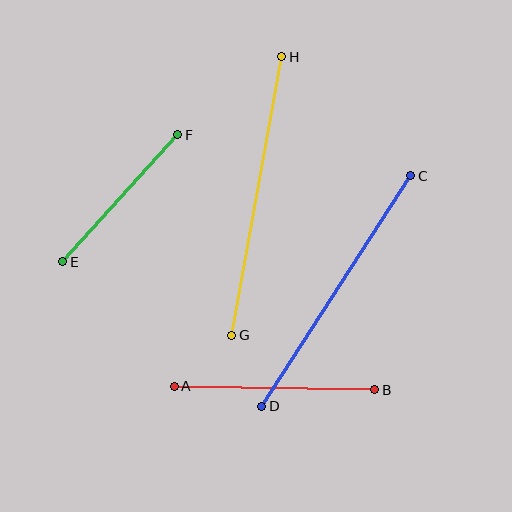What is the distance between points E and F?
The distance is approximately 171 pixels.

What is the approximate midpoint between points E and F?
The midpoint is at approximately (120, 198) pixels.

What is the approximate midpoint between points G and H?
The midpoint is at approximately (257, 196) pixels.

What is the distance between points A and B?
The distance is approximately 201 pixels.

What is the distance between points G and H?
The distance is approximately 283 pixels.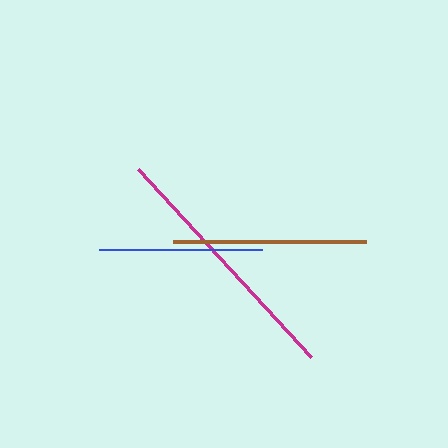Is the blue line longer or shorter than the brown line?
The brown line is longer than the blue line.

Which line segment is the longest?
The magenta line is the longest at approximately 255 pixels.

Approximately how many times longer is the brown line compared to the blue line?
The brown line is approximately 1.2 times the length of the blue line.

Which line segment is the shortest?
The blue line is the shortest at approximately 162 pixels.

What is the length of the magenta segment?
The magenta segment is approximately 255 pixels long.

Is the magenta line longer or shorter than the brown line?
The magenta line is longer than the brown line.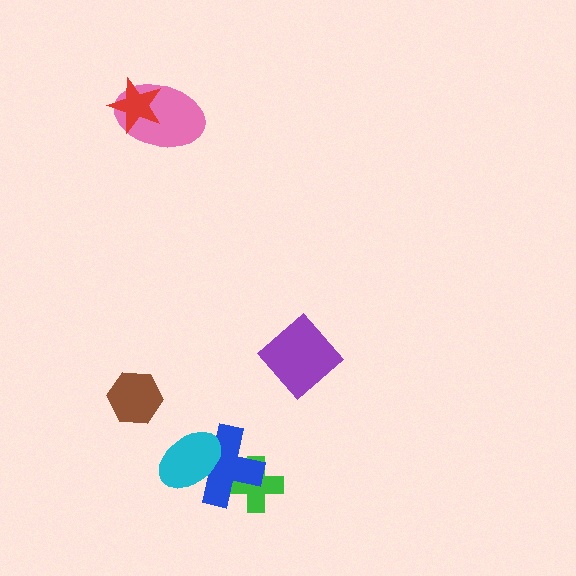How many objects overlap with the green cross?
1 object overlaps with the green cross.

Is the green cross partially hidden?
Yes, it is partially covered by another shape.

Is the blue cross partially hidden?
Yes, it is partially covered by another shape.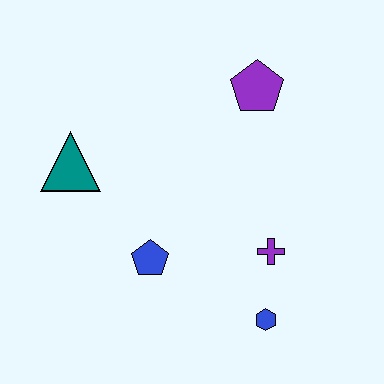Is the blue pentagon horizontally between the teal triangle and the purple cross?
Yes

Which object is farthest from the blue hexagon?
The teal triangle is farthest from the blue hexagon.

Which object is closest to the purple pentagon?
The purple cross is closest to the purple pentagon.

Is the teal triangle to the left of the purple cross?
Yes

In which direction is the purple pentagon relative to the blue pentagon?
The purple pentagon is above the blue pentagon.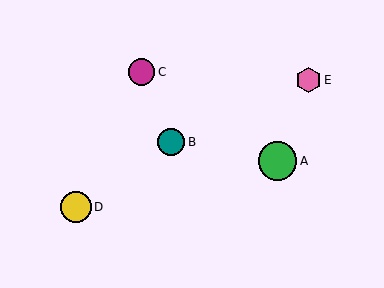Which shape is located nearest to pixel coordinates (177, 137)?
The teal circle (labeled B) at (171, 142) is nearest to that location.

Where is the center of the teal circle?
The center of the teal circle is at (171, 142).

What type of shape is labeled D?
Shape D is a yellow circle.